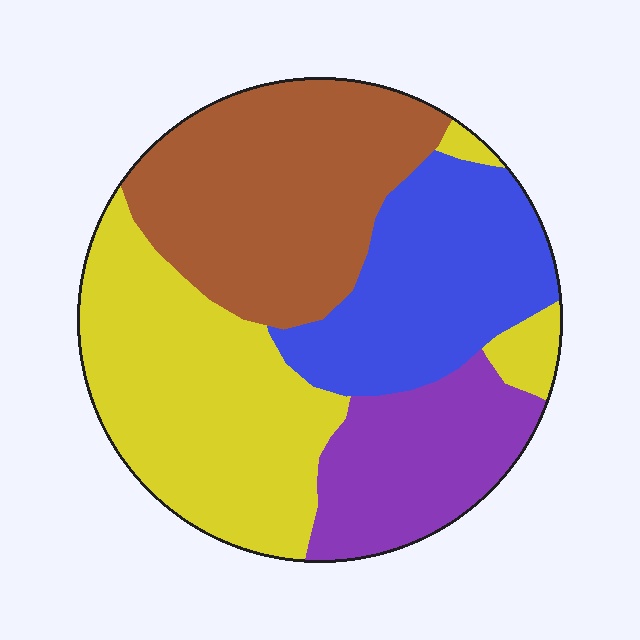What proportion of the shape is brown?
Brown covers about 30% of the shape.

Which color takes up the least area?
Purple, at roughly 15%.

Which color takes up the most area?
Yellow, at roughly 35%.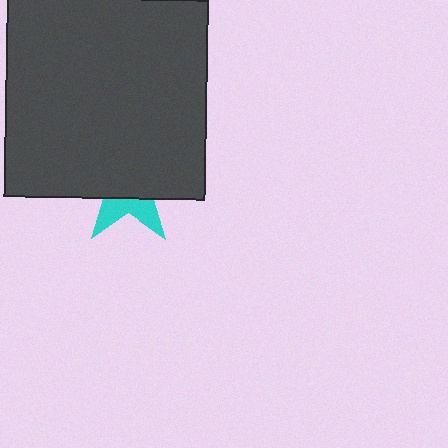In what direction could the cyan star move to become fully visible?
The cyan star could move down. That would shift it out from behind the dark gray square entirely.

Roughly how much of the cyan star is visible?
A small part of it is visible (roughly 32%).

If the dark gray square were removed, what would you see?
You would see the complete cyan star.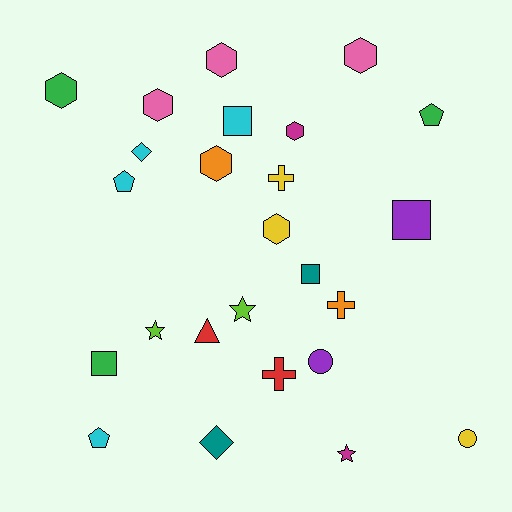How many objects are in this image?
There are 25 objects.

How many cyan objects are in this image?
There are 4 cyan objects.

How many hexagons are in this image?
There are 7 hexagons.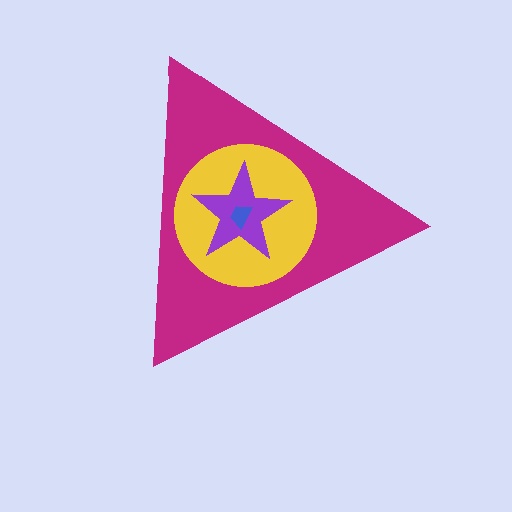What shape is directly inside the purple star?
The blue trapezoid.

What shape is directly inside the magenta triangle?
The yellow circle.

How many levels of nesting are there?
4.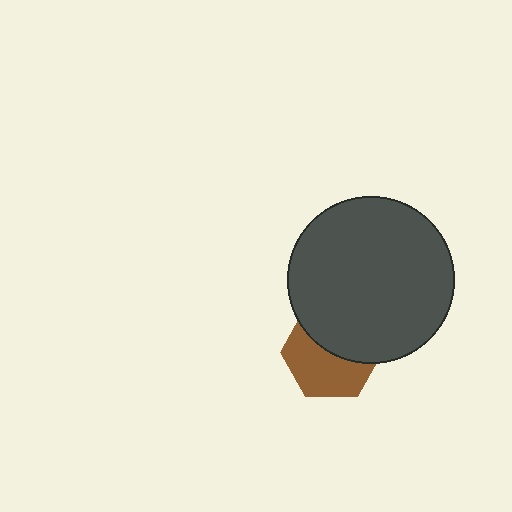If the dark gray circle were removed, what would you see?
You would see the complete brown hexagon.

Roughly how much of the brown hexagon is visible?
About half of it is visible (roughly 54%).